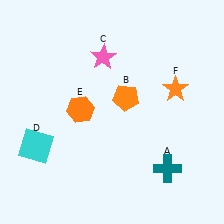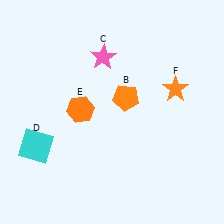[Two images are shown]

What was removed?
The teal cross (A) was removed in Image 2.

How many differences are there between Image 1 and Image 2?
There is 1 difference between the two images.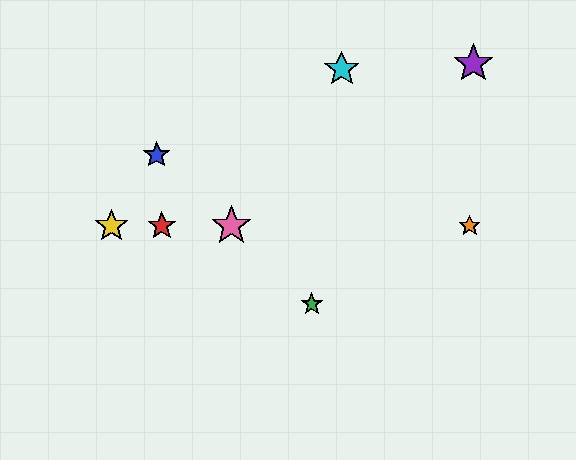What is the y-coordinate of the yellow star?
The yellow star is at y≈226.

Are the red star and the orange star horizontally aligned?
Yes, both are at y≈226.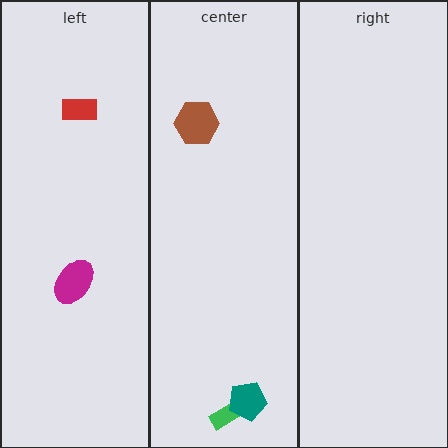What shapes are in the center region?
The green arrow, the teal pentagon, the brown hexagon.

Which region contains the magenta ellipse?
The left region.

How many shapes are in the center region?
3.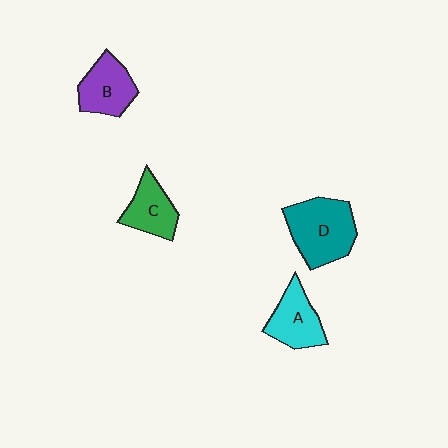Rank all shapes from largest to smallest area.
From largest to smallest: D (teal), B (purple), A (cyan), C (green).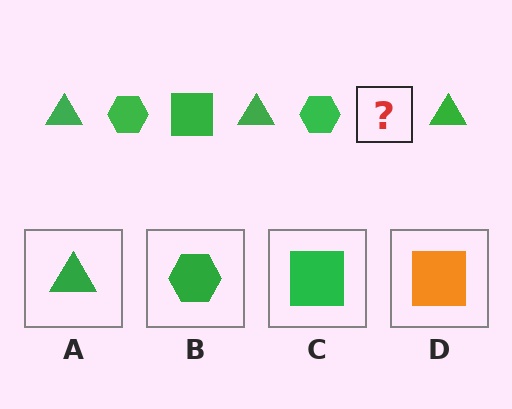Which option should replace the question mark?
Option C.